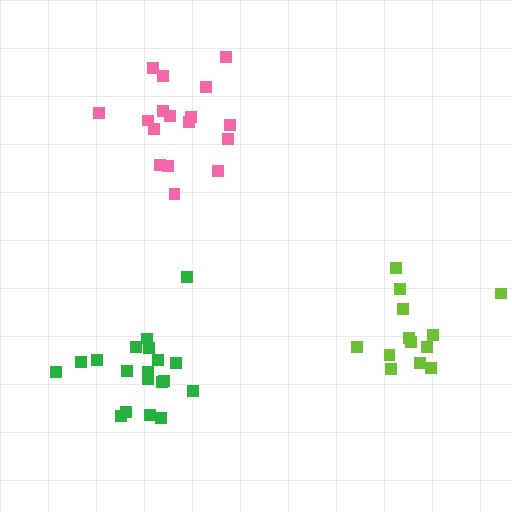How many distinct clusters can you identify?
There are 3 distinct clusters.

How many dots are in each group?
Group 1: 17 dots, Group 2: 19 dots, Group 3: 13 dots (49 total).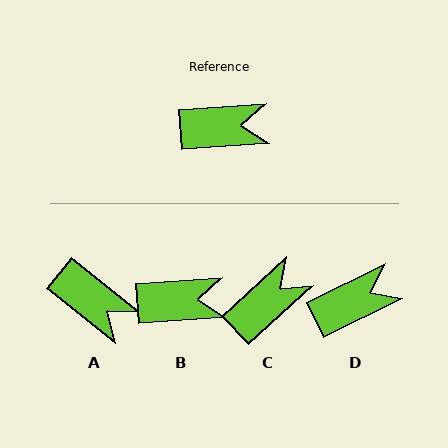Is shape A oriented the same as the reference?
No, it is off by about 42 degrees.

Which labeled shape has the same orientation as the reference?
B.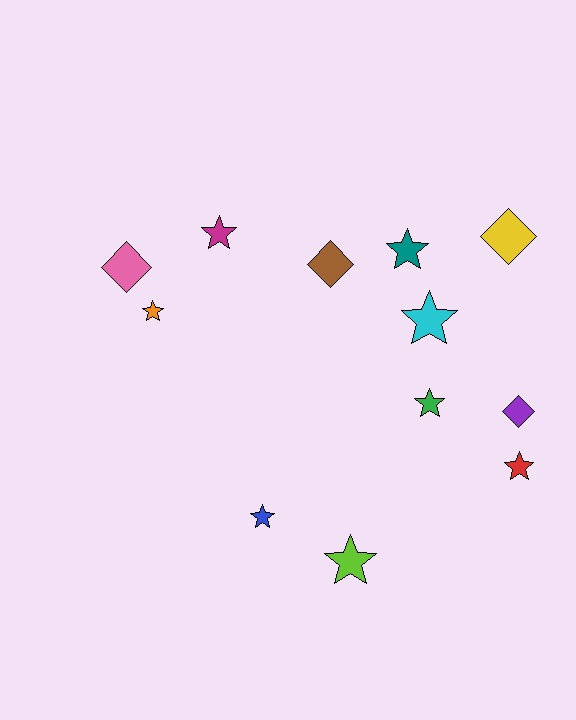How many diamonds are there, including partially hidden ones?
There are 4 diamonds.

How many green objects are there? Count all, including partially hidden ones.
There is 1 green object.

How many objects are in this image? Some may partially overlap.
There are 12 objects.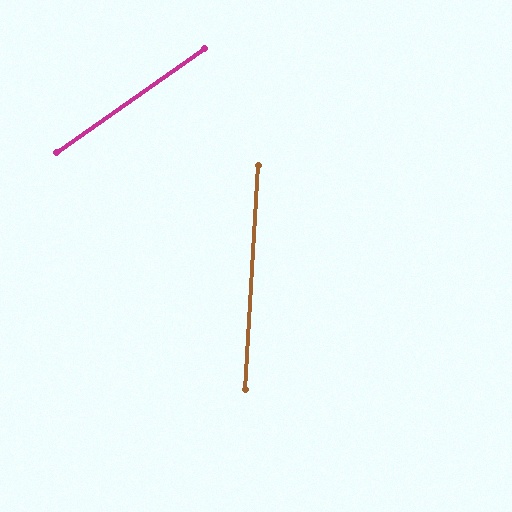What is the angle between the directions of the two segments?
Approximately 52 degrees.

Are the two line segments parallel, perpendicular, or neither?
Neither parallel nor perpendicular — they differ by about 52°.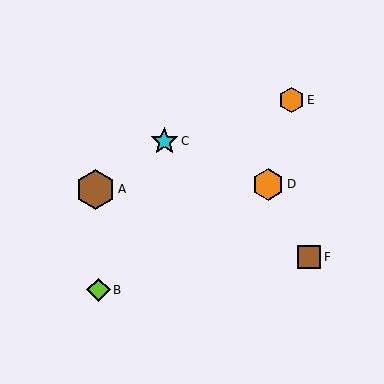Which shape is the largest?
The brown hexagon (labeled A) is the largest.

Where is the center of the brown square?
The center of the brown square is at (309, 257).